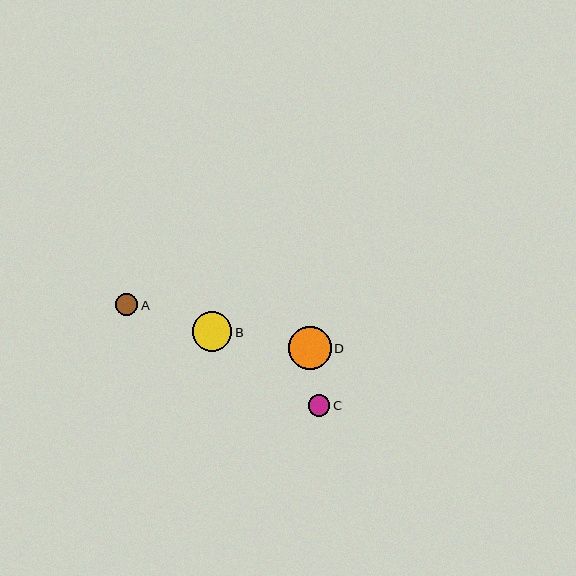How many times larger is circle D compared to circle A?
Circle D is approximately 1.9 times the size of circle A.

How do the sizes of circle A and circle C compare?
Circle A and circle C are approximately the same size.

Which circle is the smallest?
Circle C is the smallest with a size of approximately 22 pixels.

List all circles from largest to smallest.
From largest to smallest: D, B, A, C.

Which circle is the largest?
Circle D is the largest with a size of approximately 42 pixels.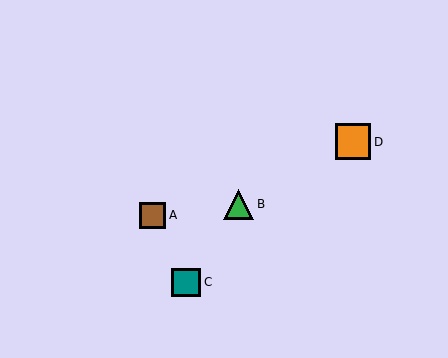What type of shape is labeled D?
Shape D is an orange square.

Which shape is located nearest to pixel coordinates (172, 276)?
The teal square (labeled C) at (186, 282) is nearest to that location.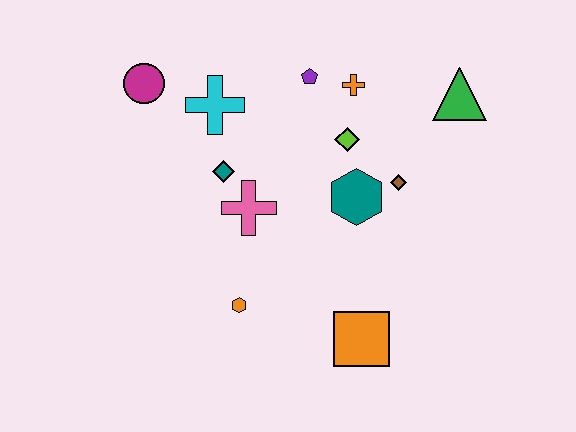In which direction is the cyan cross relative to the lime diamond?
The cyan cross is to the left of the lime diamond.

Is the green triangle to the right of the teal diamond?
Yes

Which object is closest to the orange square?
The orange hexagon is closest to the orange square.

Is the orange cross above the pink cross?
Yes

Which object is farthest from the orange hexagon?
The green triangle is farthest from the orange hexagon.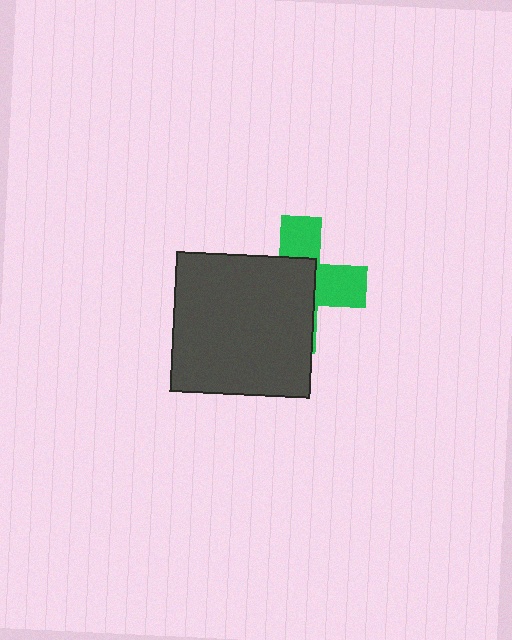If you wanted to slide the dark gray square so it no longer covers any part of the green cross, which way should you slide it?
Slide it toward the lower-left — that is the most direct way to separate the two shapes.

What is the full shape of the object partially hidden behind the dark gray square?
The partially hidden object is a green cross.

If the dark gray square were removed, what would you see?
You would see the complete green cross.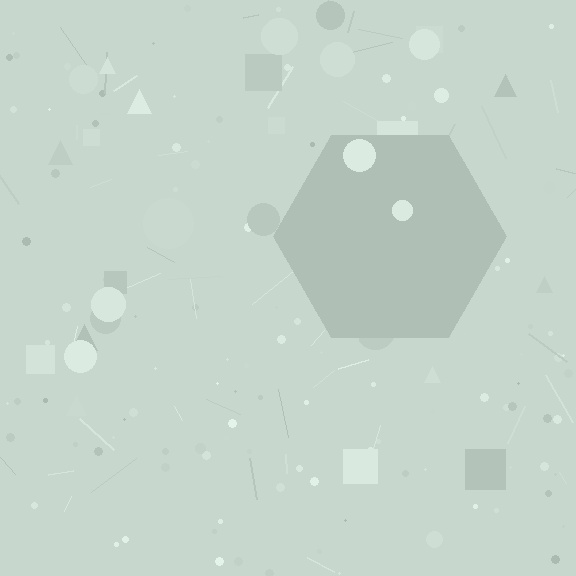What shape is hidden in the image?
A hexagon is hidden in the image.